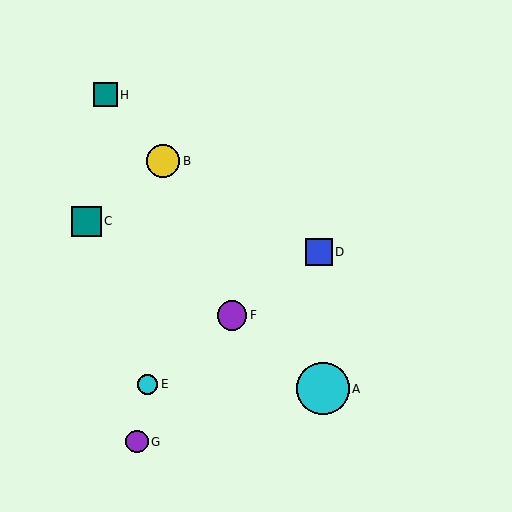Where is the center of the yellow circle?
The center of the yellow circle is at (163, 161).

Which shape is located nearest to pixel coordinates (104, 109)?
The teal square (labeled H) at (105, 95) is nearest to that location.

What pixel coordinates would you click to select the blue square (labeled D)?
Click at (319, 252) to select the blue square D.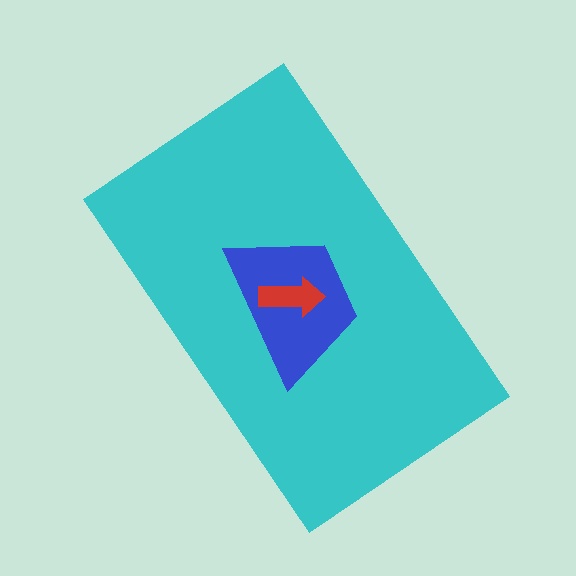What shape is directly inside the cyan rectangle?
The blue trapezoid.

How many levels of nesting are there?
3.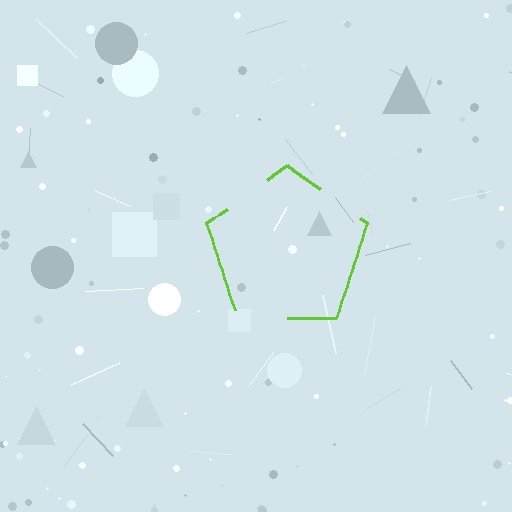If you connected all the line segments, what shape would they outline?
They would outline a pentagon.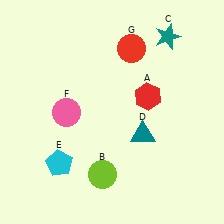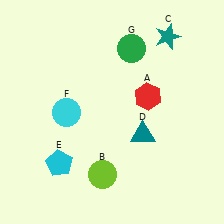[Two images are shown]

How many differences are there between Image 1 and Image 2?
There are 2 differences between the two images.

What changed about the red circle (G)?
In Image 1, G is red. In Image 2, it changed to green.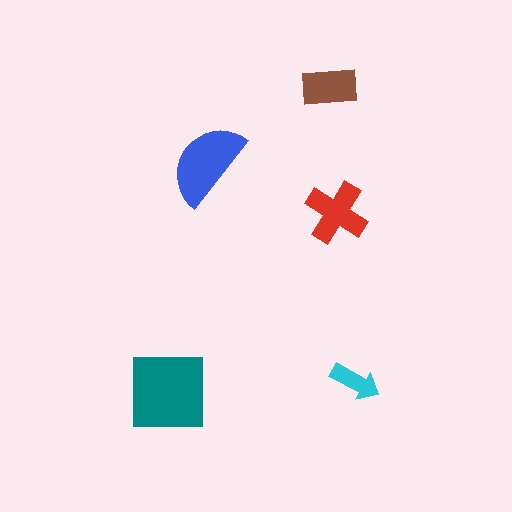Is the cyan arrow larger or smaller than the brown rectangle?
Smaller.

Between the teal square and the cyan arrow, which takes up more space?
The teal square.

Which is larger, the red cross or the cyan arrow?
The red cross.